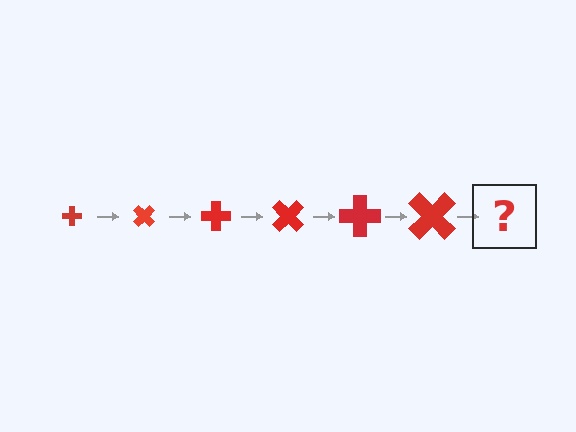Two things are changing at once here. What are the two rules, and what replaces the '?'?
The two rules are that the cross grows larger each step and it rotates 45 degrees each step. The '?' should be a cross, larger than the previous one and rotated 270 degrees from the start.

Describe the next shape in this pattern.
It should be a cross, larger than the previous one and rotated 270 degrees from the start.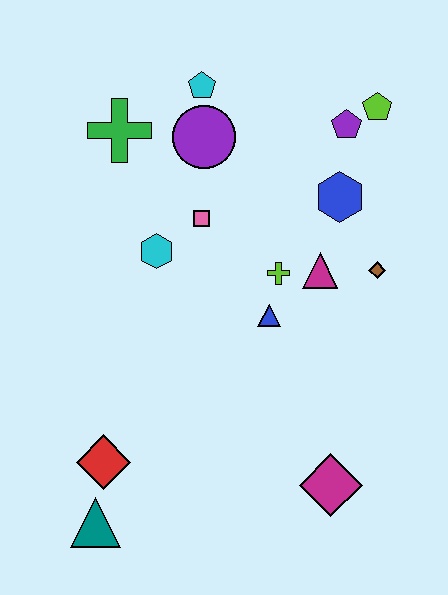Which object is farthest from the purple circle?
The teal triangle is farthest from the purple circle.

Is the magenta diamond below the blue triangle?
Yes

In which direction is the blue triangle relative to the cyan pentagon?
The blue triangle is below the cyan pentagon.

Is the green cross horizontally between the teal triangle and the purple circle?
Yes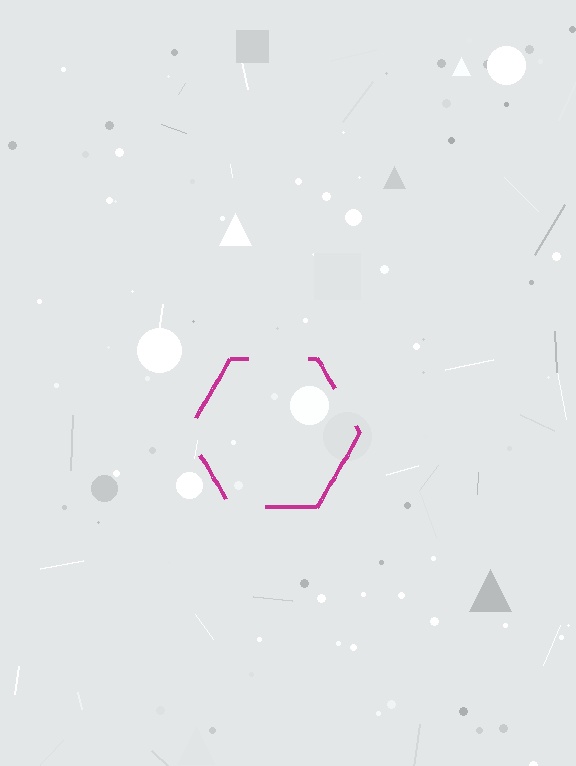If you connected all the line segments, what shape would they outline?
They would outline a hexagon.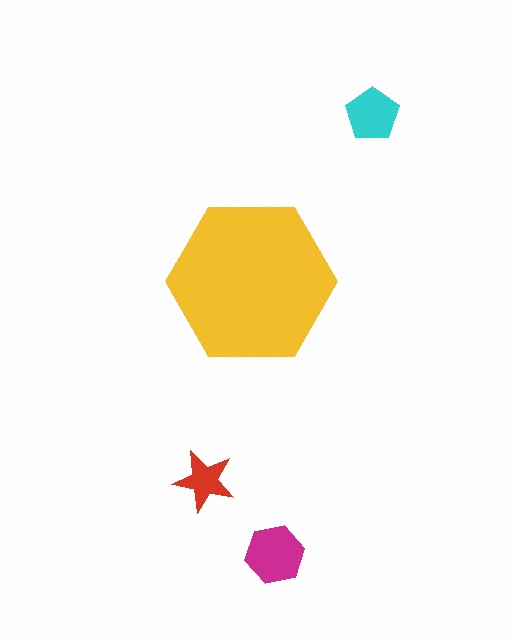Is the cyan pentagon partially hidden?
No, the cyan pentagon is fully visible.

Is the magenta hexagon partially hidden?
No, the magenta hexagon is fully visible.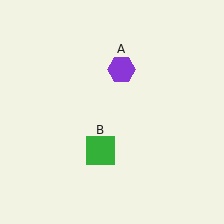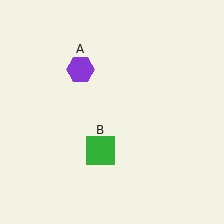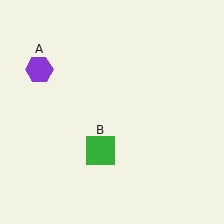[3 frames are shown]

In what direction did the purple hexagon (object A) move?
The purple hexagon (object A) moved left.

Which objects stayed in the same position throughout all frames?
Green square (object B) remained stationary.